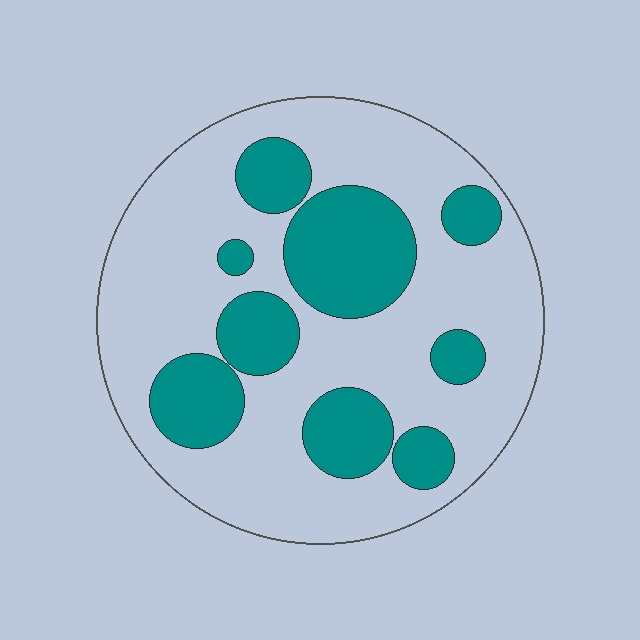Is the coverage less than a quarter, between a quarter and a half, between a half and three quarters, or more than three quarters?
Between a quarter and a half.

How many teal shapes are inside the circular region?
9.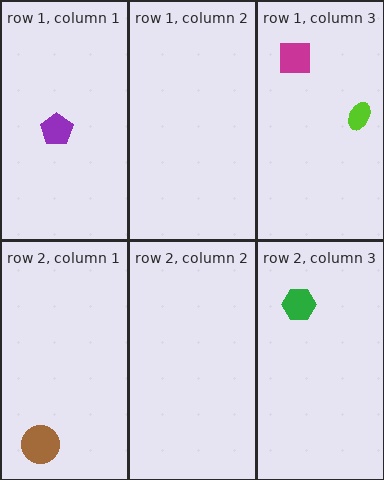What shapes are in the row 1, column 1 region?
The purple pentagon.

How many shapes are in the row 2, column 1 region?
1.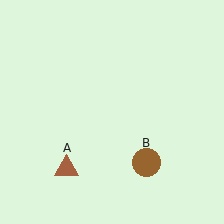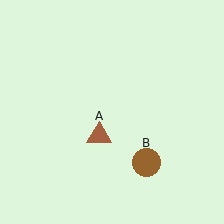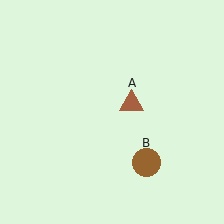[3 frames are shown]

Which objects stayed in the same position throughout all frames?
Brown circle (object B) remained stationary.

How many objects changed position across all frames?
1 object changed position: brown triangle (object A).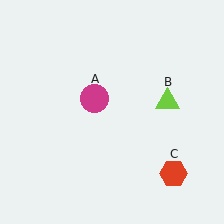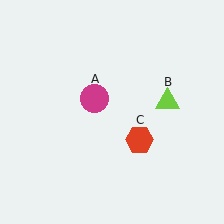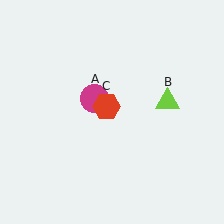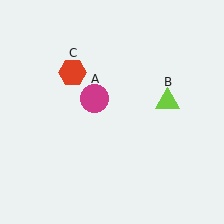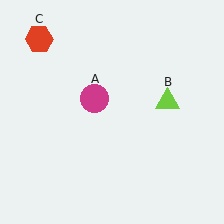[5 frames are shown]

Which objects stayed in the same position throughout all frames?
Magenta circle (object A) and lime triangle (object B) remained stationary.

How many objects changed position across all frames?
1 object changed position: red hexagon (object C).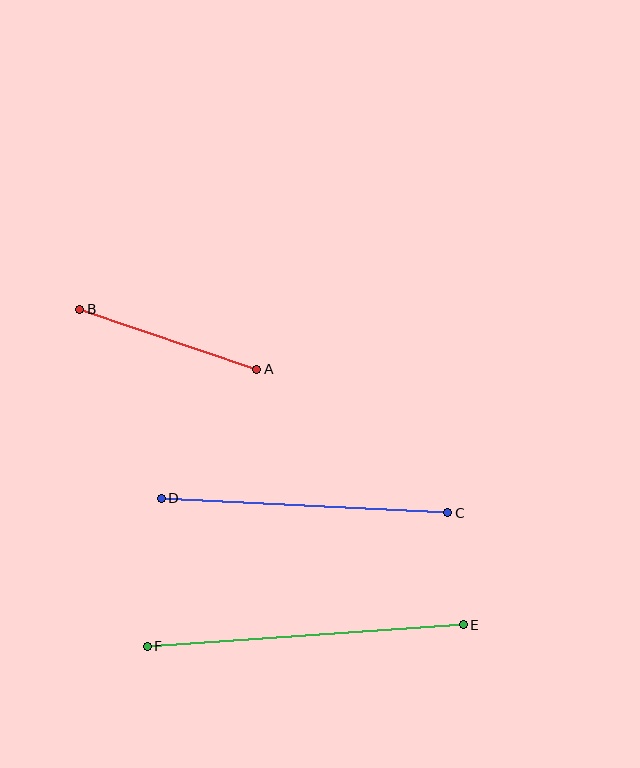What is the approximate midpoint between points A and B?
The midpoint is at approximately (168, 339) pixels.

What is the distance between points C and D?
The distance is approximately 287 pixels.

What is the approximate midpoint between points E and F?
The midpoint is at approximately (305, 636) pixels.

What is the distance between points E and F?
The distance is approximately 316 pixels.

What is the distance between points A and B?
The distance is approximately 187 pixels.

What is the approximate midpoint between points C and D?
The midpoint is at approximately (304, 506) pixels.